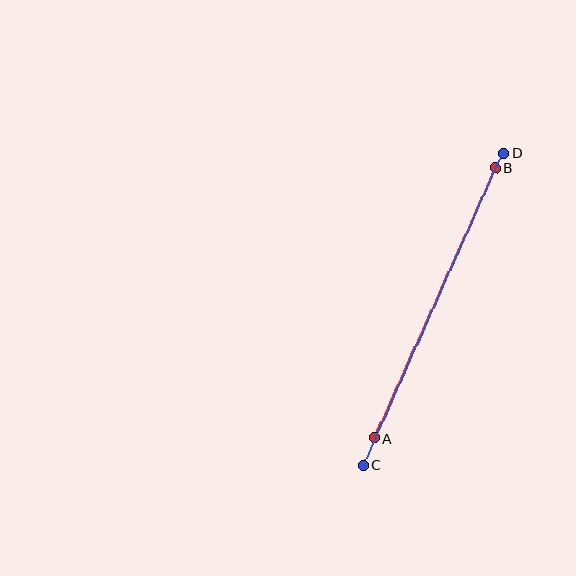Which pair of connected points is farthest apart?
Points C and D are farthest apart.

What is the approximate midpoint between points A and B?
The midpoint is at approximately (435, 303) pixels.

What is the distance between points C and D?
The distance is approximately 342 pixels.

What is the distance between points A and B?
The distance is approximately 297 pixels.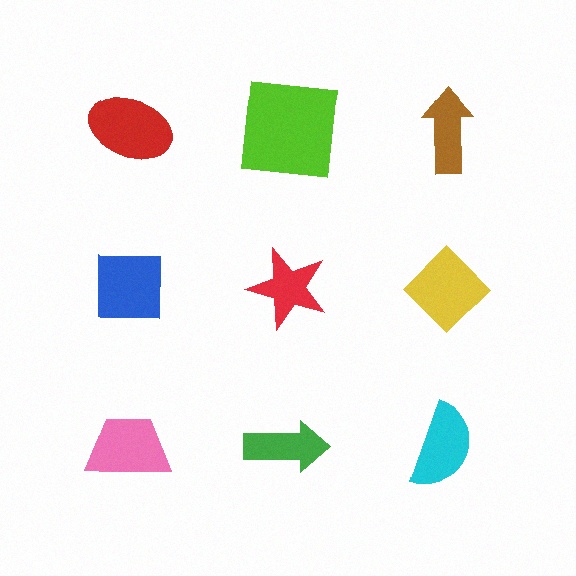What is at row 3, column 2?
A green arrow.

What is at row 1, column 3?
A brown arrow.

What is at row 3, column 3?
A cyan semicircle.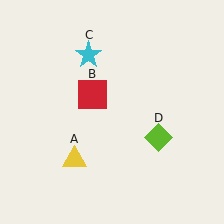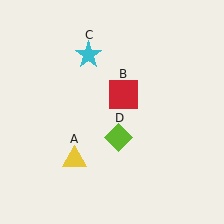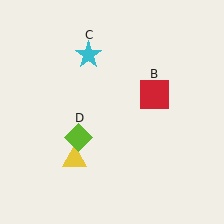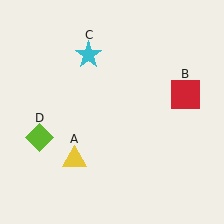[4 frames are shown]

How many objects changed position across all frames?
2 objects changed position: red square (object B), lime diamond (object D).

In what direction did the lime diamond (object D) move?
The lime diamond (object D) moved left.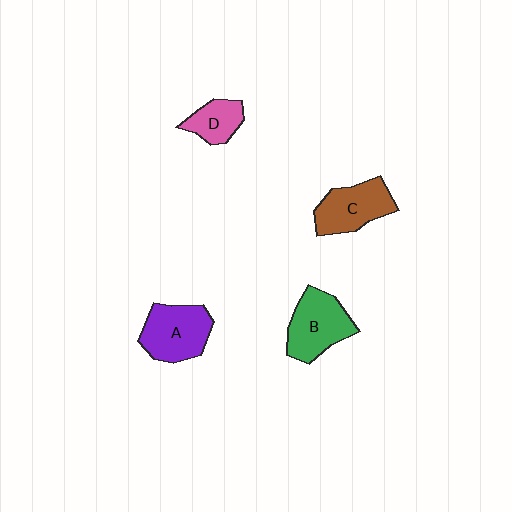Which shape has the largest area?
Shape A (purple).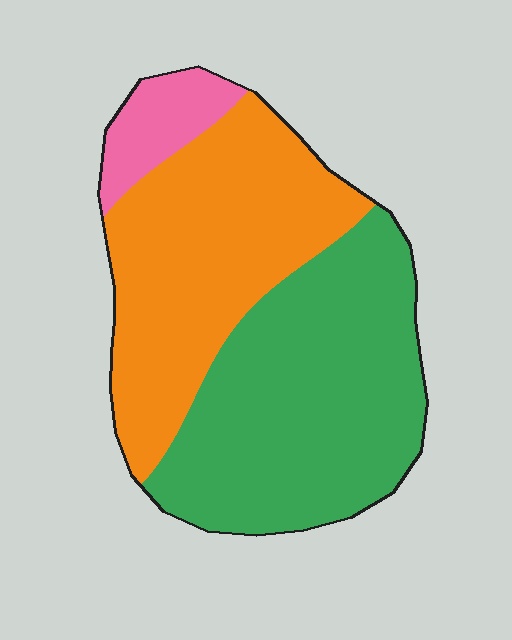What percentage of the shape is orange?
Orange covers roughly 40% of the shape.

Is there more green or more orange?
Green.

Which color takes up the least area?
Pink, at roughly 10%.